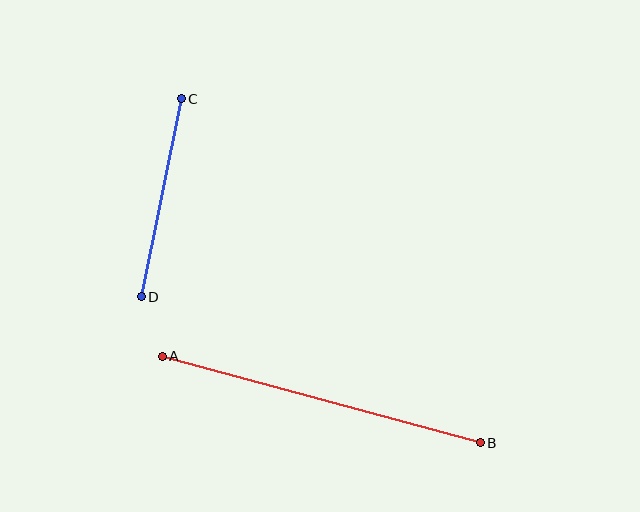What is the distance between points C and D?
The distance is approximately 202 pixels.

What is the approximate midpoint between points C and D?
The midpoint is at approximately (161, 198) pixels.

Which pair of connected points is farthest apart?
Points A and B are farthest apart.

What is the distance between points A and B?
The distance is approximately 330 pixels.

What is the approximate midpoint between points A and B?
The midpoint is at approximately (321, 400) pixels.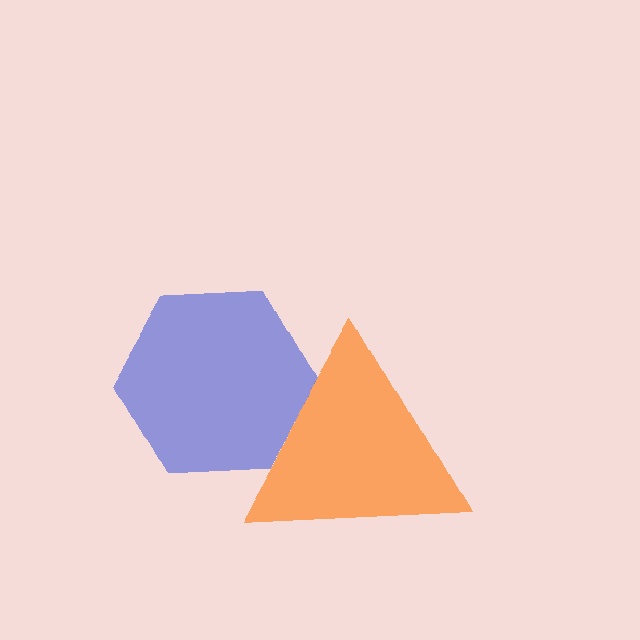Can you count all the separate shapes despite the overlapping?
Yes, there are 2 separate shapes.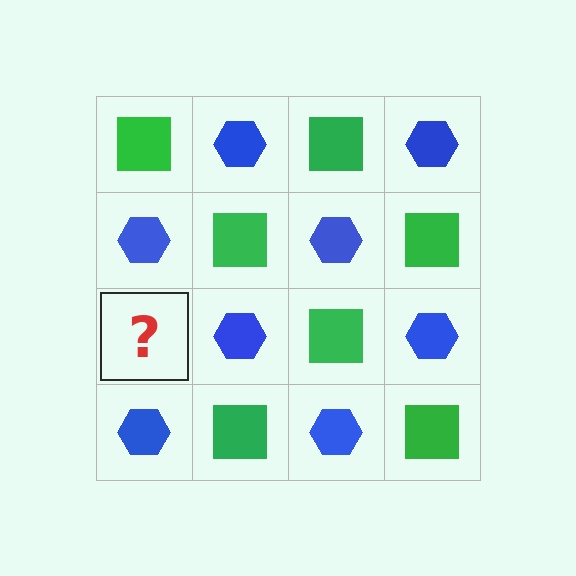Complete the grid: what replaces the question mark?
The question mark should be replaced with a green square.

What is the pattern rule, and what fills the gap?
The rule is that it alternates green square and blue hexagon in a checkerboard pattern. The gap should be filled with a green square.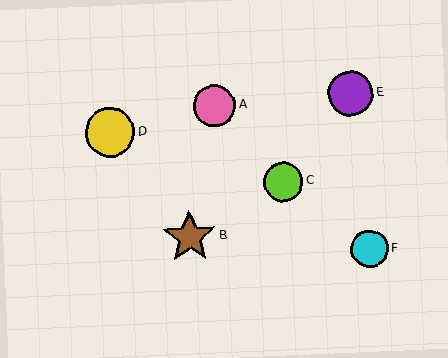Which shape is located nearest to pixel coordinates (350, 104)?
The purple circle (labeled E) at (350, 93) is nearest to that location.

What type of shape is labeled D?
Shape D is a yellow circle.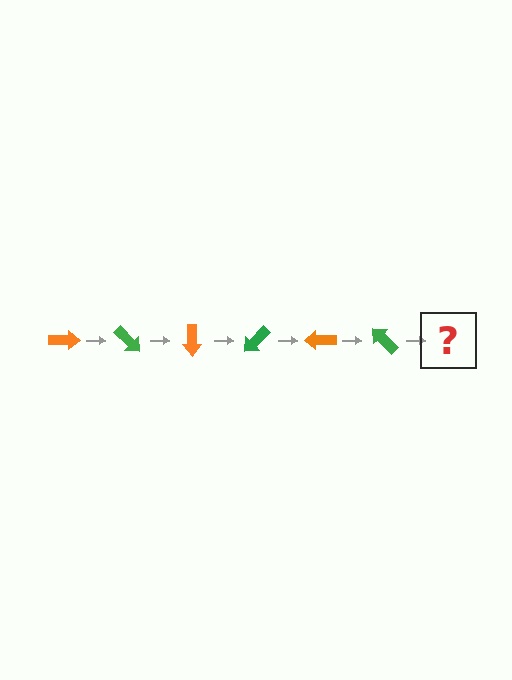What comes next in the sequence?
The next element should be an orange arrow, rotated 270 degrees from the start.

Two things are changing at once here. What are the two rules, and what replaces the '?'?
The two rules are that it rotates 45 degrees each step and the color cycles through orange and green. The '?' should be an orange arrow, rotated 270 degrees from the start.